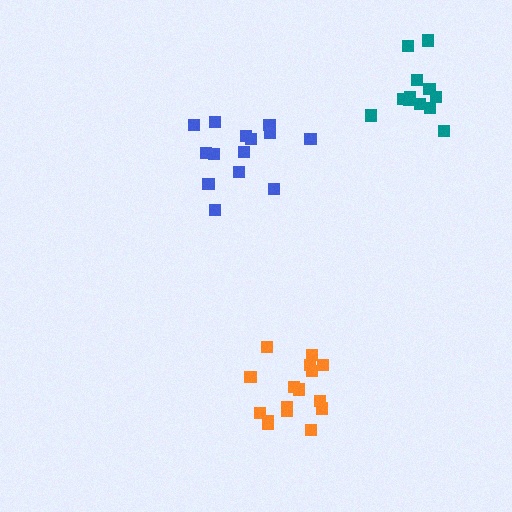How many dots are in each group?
Group 1: 12 dots, Group 2: 16 dots, Group 3: 14 dots (42 total).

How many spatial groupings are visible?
There are 3 spatial groupings.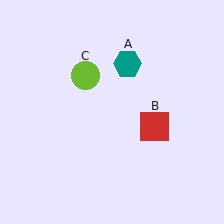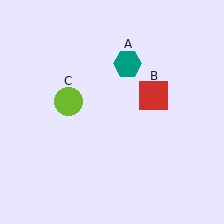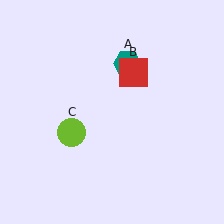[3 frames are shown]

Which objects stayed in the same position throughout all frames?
Teal hexagon (object A) remained stationary.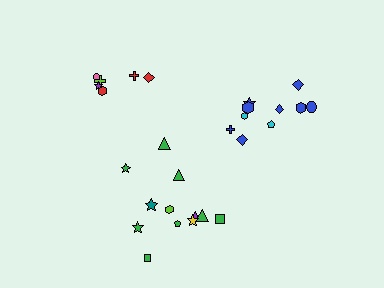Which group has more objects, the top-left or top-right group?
The top-right group.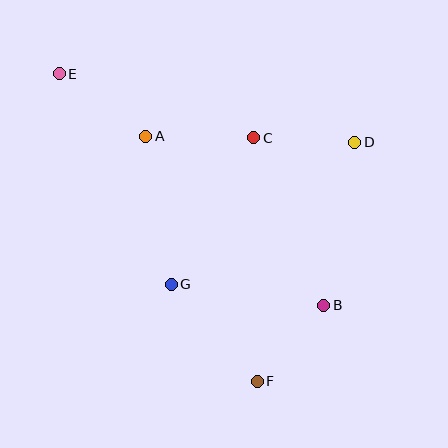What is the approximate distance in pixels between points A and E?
The distance between A and E is approximately 107 pixels.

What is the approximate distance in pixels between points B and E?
The distance between B and E is approximately 352 pixels.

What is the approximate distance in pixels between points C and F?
The distance between C and F is approximately 244 pixels.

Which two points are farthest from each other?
Points E and F are farthest from each other.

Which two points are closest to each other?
Points B and F are closest to each other.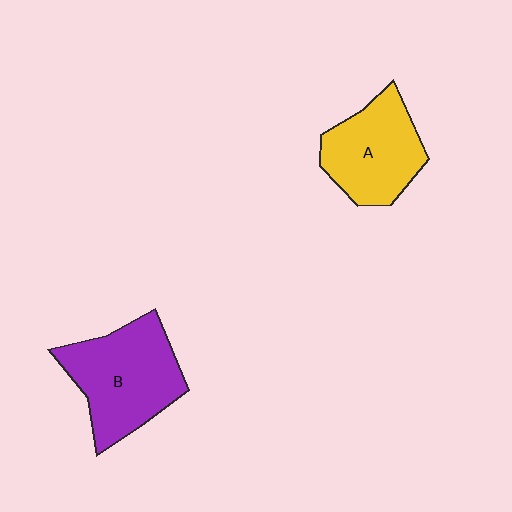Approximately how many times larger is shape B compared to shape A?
Approximately 1.2 times.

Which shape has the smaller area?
Shape A (yellow).